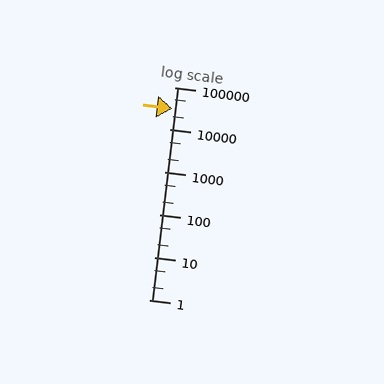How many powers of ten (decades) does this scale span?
The scale spans 5 decades, from 1 to 100000.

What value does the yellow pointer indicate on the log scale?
The pointer indicates approximately 31000.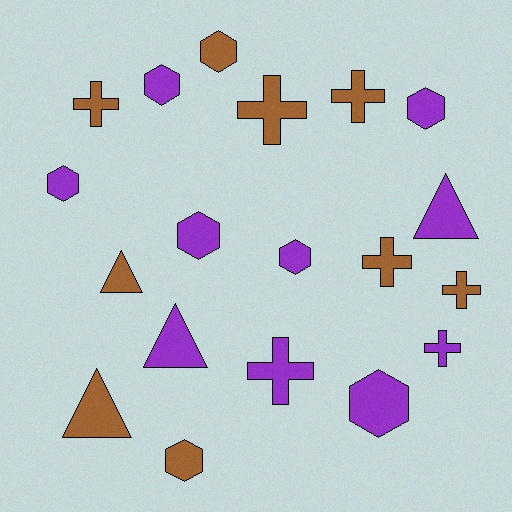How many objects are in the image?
There are 19 objects.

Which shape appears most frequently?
Hexagon, with 8 objects.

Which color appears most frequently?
Purple, with 10 objects.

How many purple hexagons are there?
There are 6 purple hexagons.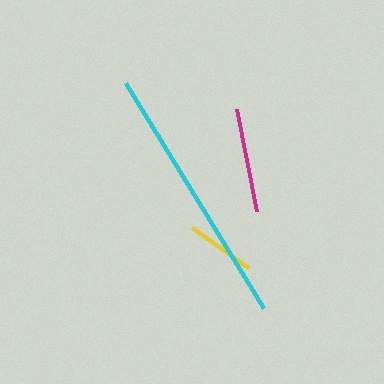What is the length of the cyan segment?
The cyan segment is approximately 263 pixels long.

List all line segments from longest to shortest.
From longest to shortest: cyan, magenta, yellow.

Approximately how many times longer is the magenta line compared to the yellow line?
The magenta line is approximately 1.5 times the length of the yellow line.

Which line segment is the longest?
The cyan line is the longest at approximately 263 pixels.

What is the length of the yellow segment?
The yellow segment is approximately 69 pixels long.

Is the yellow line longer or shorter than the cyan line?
The cyan line is longer than the yellow line.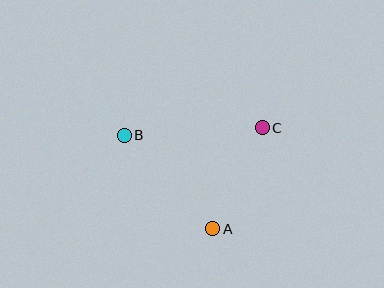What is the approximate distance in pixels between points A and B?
The distance between A and B is approximately 129 pixels.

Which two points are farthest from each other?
Points B and C are farthest from each other.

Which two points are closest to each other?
Points A and C are closest to each other.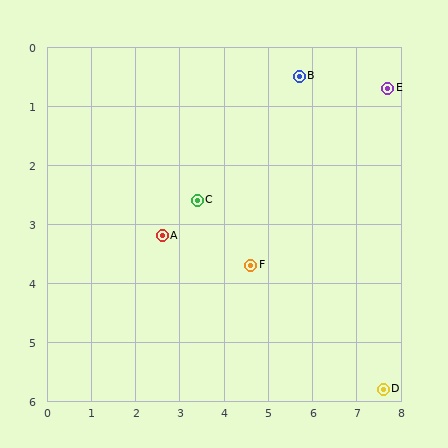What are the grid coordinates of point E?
Point E is at approximately (7.7, 0.7).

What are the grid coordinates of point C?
Point C is at approximately (3.4, 2.6).